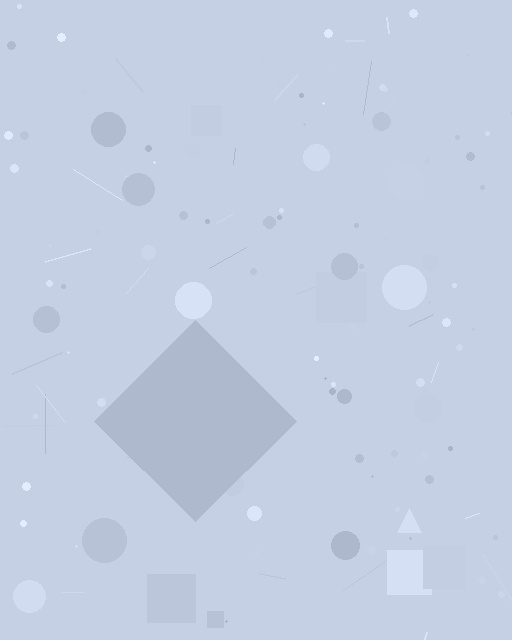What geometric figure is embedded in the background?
A diamond is embedded in the background.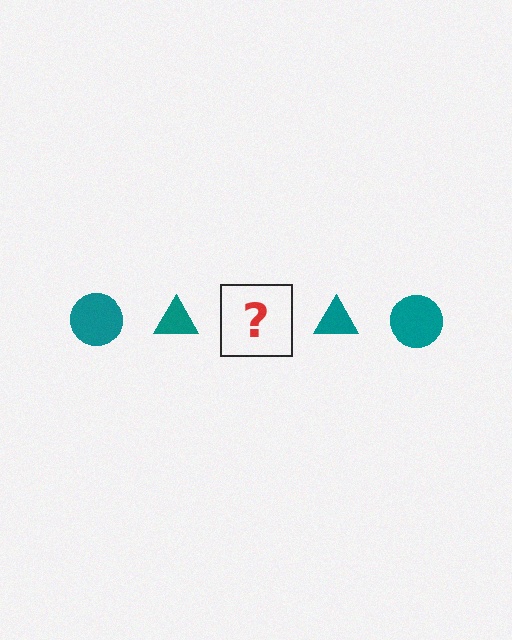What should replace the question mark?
The question mark should be replaced with a teal circle.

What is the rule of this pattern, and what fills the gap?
The rule is that the pattern cycles through circle, triangle shapes in teal. The gap should be filled with a teal circle.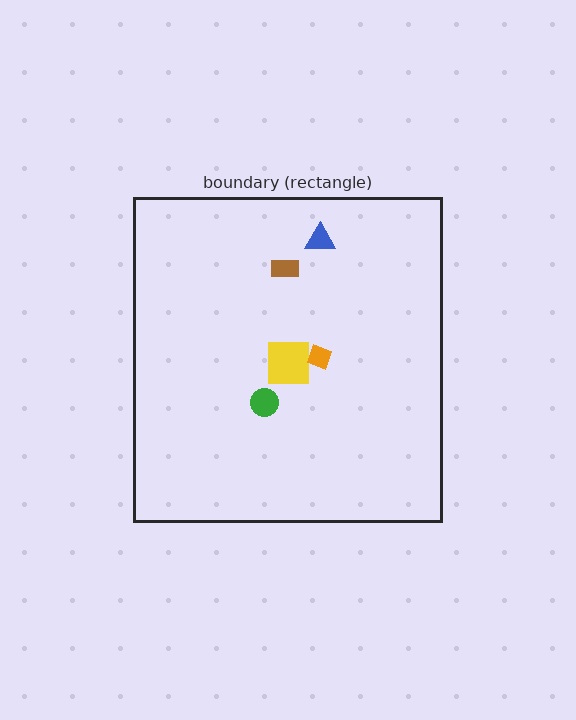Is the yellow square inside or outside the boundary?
Inside.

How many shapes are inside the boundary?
5 inside, 0 outside.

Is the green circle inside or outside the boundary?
Inside.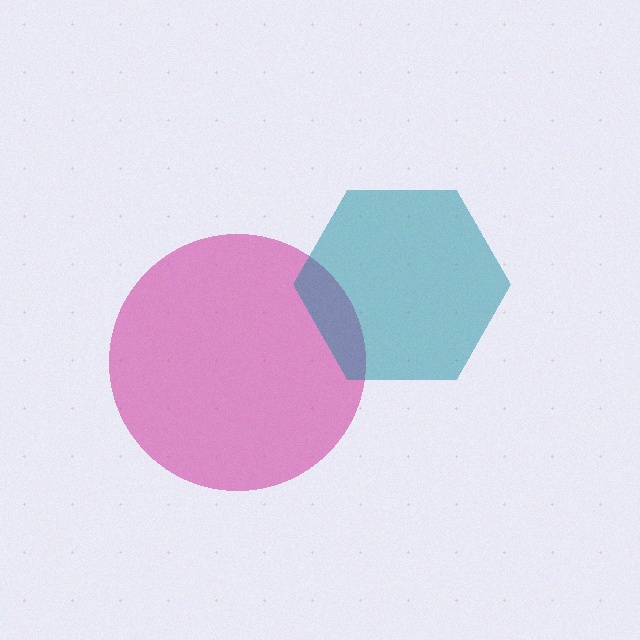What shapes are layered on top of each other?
The layered shapes are: a magenta circle, a teal hexagon.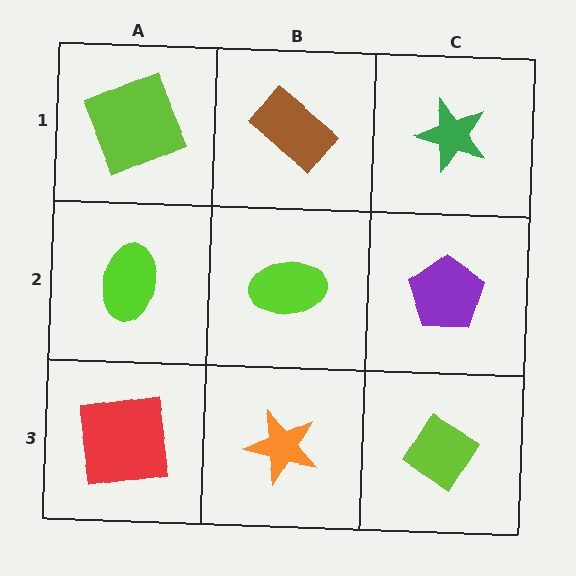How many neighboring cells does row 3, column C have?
2.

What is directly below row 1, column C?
A purple pentagon.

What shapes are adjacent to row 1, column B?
A lime ellipse (row 2, column B), a lime square (row 1, column A), a green star (row 1, column C).